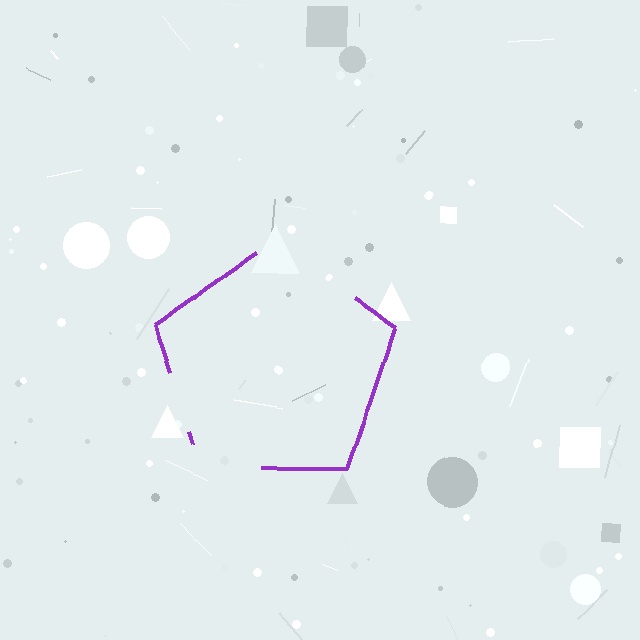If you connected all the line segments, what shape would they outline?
They would outline a pentagon.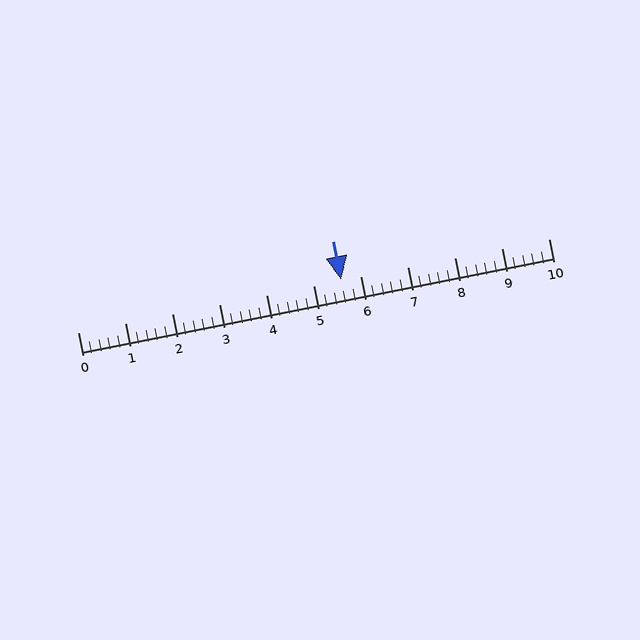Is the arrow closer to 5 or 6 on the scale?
The arrow is closer to 6.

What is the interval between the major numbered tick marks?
The major tick marks are spaced 1 units apart.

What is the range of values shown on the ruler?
The ruler shows values from 0 to 10.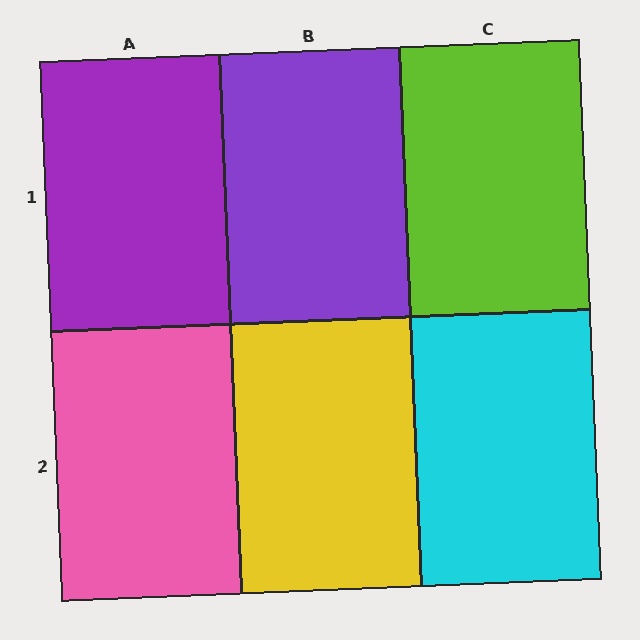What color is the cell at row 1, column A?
Purple.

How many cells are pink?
1 cell is pink.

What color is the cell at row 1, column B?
Purple.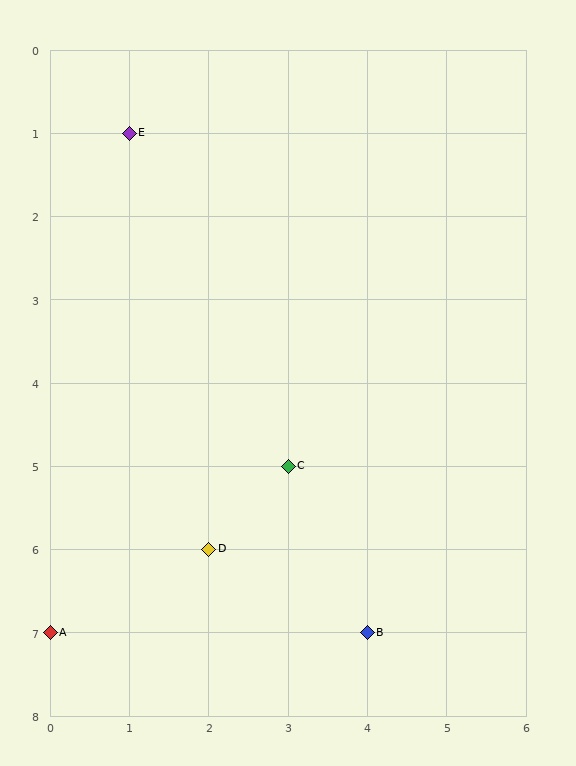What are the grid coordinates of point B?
Point B is at grid coordinates (4, 7).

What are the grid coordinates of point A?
Point A is at grid coordinates (0, 7).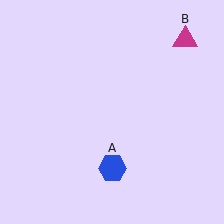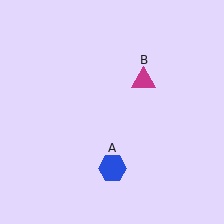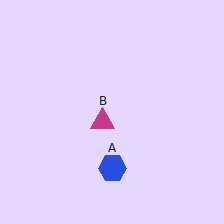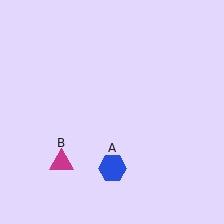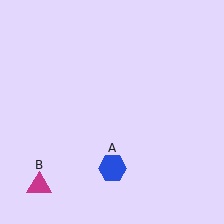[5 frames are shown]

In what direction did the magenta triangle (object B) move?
The magenta triangle (object B) moved down and to the left.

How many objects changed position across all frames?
1 object changed position: magenta triangle (object B).